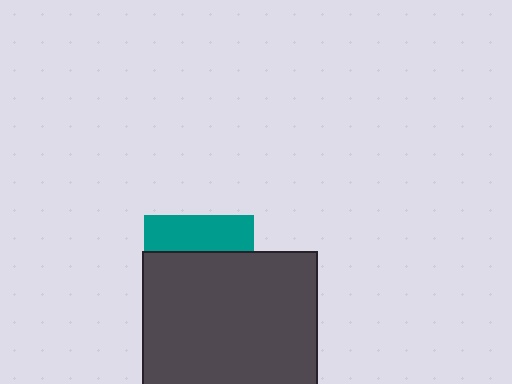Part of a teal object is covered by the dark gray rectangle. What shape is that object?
It is a square.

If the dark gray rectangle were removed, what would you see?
You would see the complete teal square.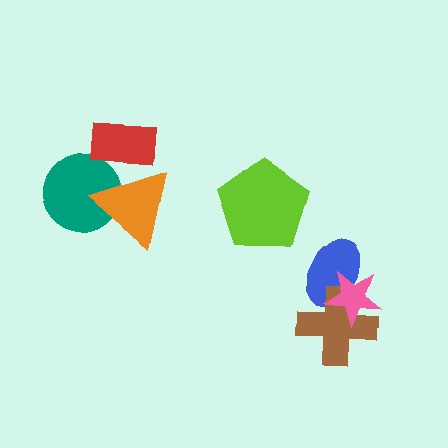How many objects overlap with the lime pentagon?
0 objects overlap with the lime pentagon.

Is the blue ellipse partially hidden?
Yes, it is partially covered by another shape.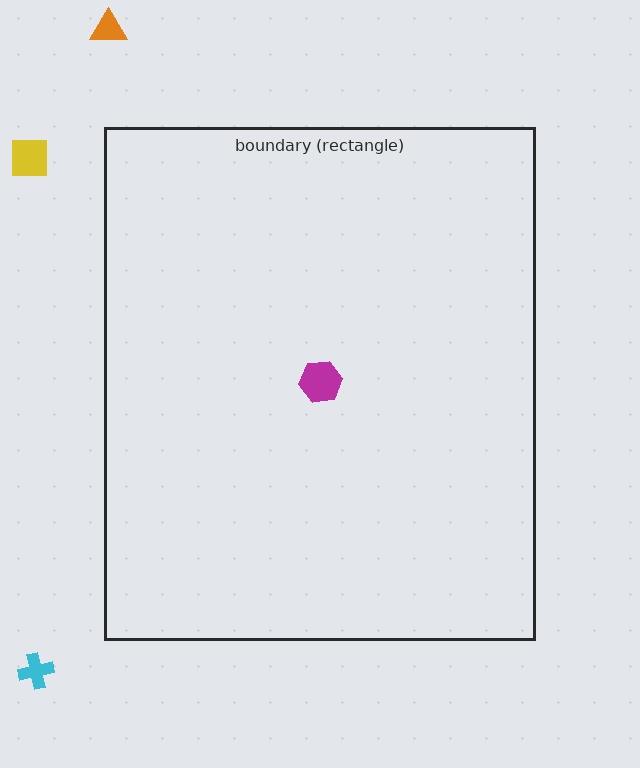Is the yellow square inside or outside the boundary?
Outside.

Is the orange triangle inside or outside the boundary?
Outside.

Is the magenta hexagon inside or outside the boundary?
Inside.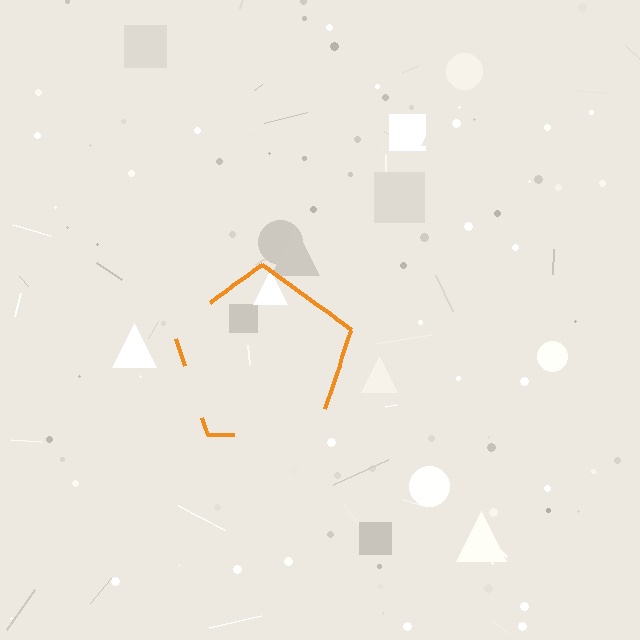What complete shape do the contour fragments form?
The contour fragments form a pentagon.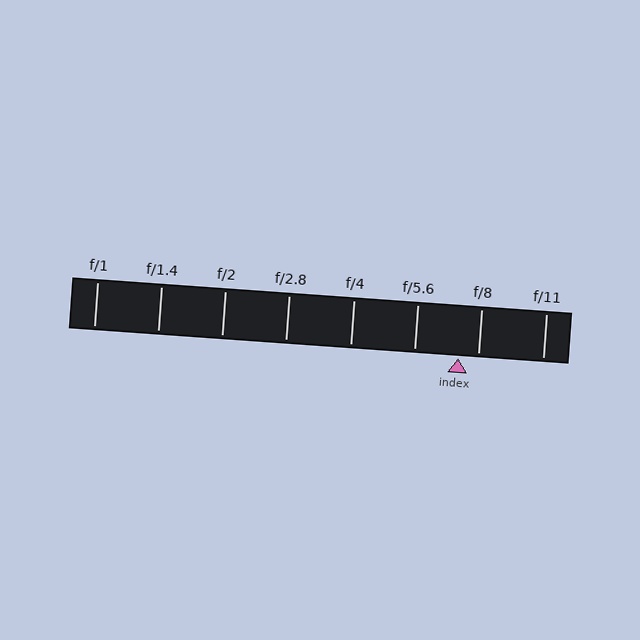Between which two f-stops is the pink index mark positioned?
The index mark is between f/5.6 and f/8.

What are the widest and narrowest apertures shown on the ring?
The widest aperture shown is f/1 and the narrowest is f/11.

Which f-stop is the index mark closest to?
The index mark is closest to f/8.